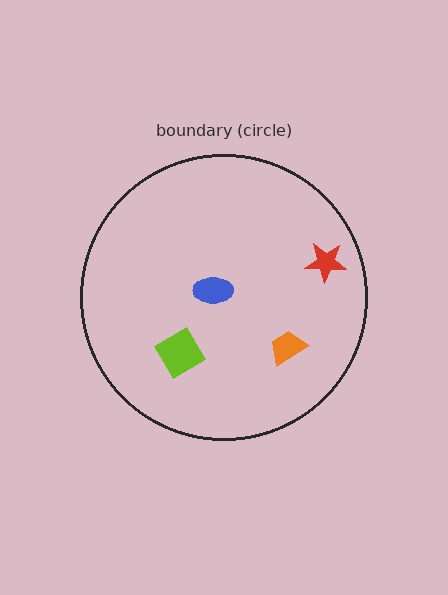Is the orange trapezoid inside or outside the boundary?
Inside.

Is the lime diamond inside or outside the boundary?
Inside.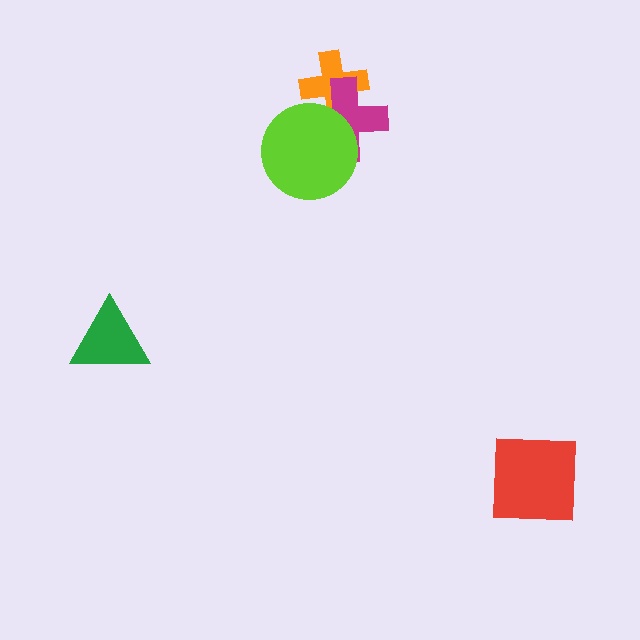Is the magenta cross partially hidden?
Yes, it is partially covered by another shape.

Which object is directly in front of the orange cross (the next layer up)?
The magenta cross is directly in front of the orange cross.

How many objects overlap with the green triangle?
0 objects overlap with the green triangle.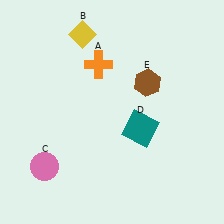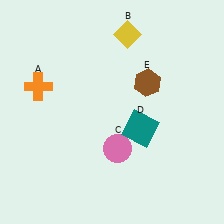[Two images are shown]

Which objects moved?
The objects that moved are: the orange cross (A), the yellow diamond (B), the pink circle (C).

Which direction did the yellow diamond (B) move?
The yellow diamond (B) moved right.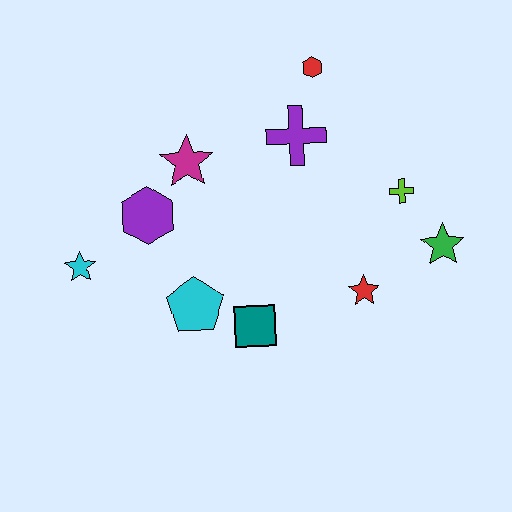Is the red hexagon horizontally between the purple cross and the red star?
Yes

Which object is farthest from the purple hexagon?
The green star is farthest from the purple hexagon.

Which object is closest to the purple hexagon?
The magenta star is closest to the purple hexagon.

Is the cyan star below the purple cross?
Yes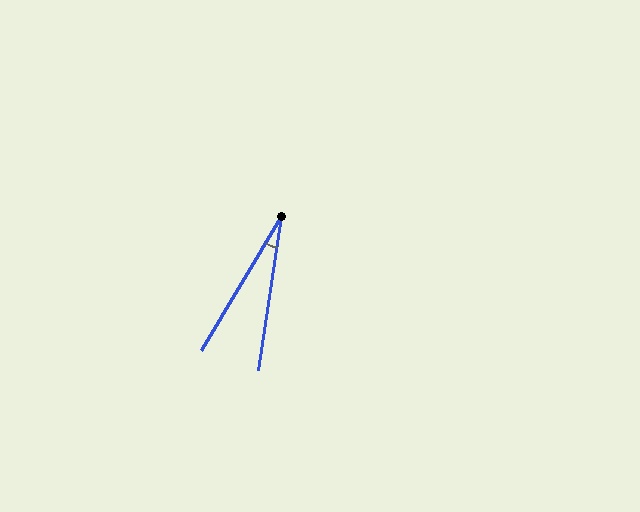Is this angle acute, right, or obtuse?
It is acute.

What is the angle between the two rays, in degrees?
Approximately 22 degrees.